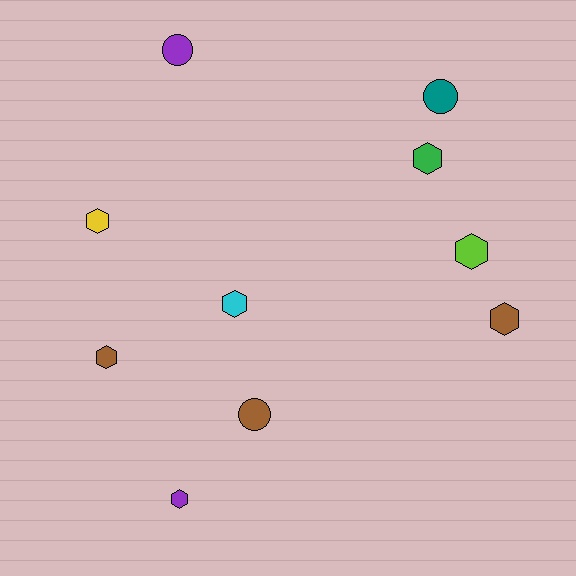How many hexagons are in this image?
There are 7 hexagons.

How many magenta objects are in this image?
There are no magenta objects.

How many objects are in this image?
There are 10 objects.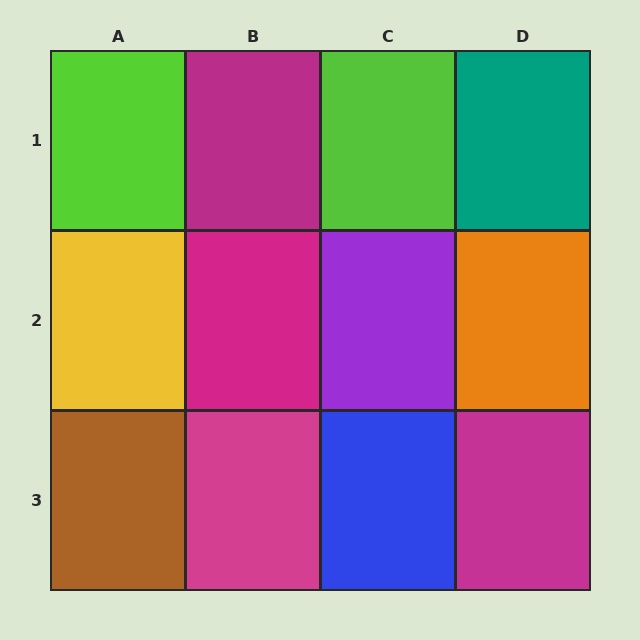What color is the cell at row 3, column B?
Magenta.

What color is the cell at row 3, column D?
Magenta.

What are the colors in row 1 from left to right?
Lime, magenta, lime, teal.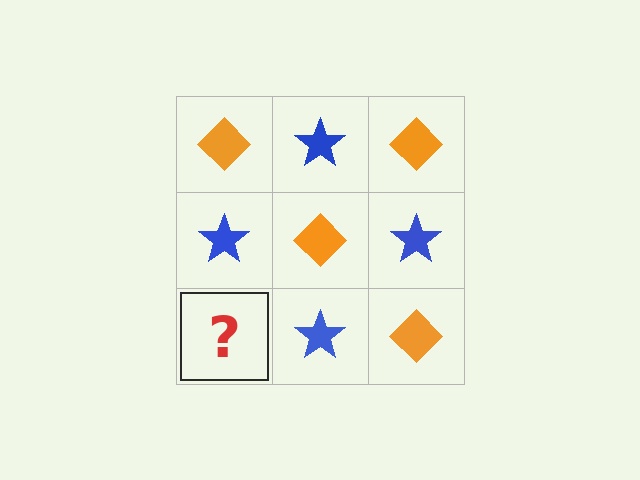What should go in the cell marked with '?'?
The missing cell should contain an orange diamond.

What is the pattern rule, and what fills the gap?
The rule is that it alternates orange diamond and blue star in a checkerboard pattern. The gap should be filled with an orange diamond.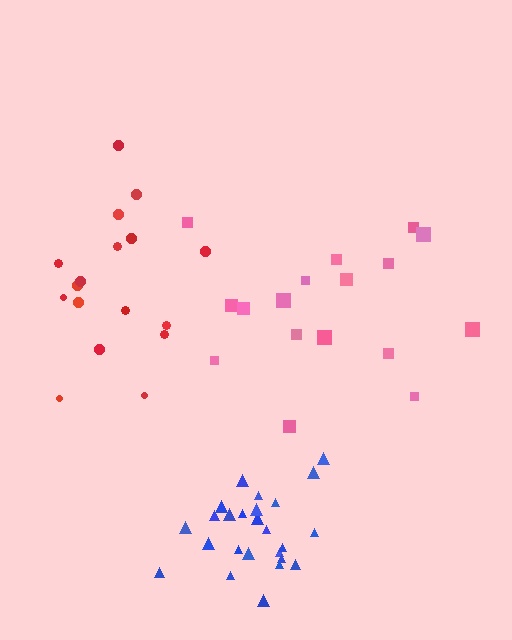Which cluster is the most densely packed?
Blue.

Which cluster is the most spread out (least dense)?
Red.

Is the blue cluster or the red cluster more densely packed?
Blue.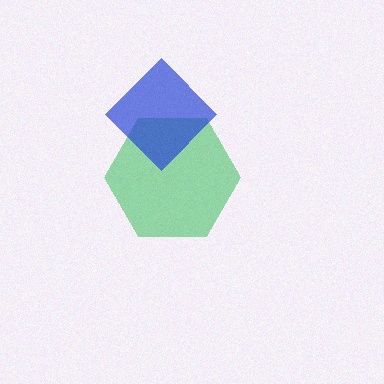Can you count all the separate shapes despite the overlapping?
Yes, there are 2 separate shapes.